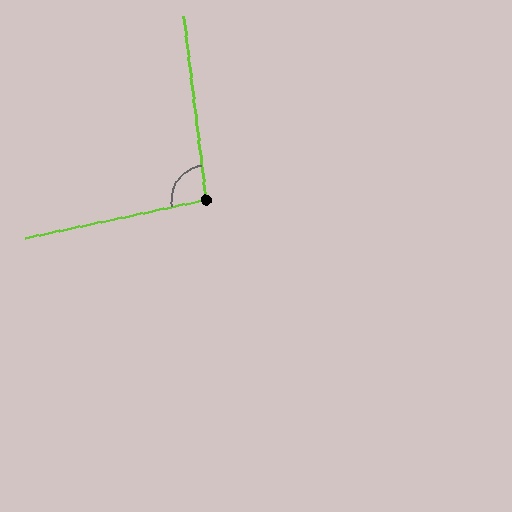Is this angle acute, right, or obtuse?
It is obtuse.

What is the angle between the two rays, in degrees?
Approximately 95 degrees.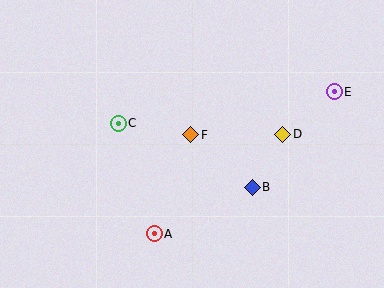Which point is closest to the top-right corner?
Point E is closest to the top-right corner.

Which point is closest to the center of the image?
Point F at (191, 135) is closest to the center.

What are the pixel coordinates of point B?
Point B is at (252, 187).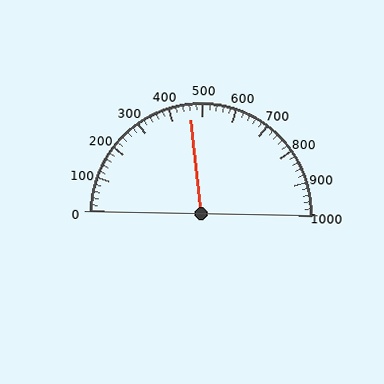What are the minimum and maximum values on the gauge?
The gauge ranges from 0 to 1000.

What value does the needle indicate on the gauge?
The needle indicates approximately 460.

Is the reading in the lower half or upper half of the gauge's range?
The reading is in the lower half of the range (0 to 1000).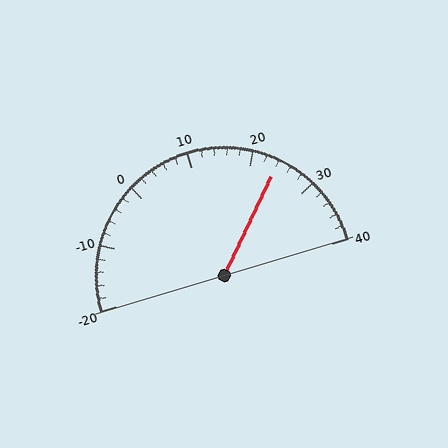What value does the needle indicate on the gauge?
The needle indicates approximately 24.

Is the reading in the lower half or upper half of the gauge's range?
The reading is in the upper half of the range (-20 to 40).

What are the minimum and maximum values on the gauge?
The gauge ranges from -20 to 40.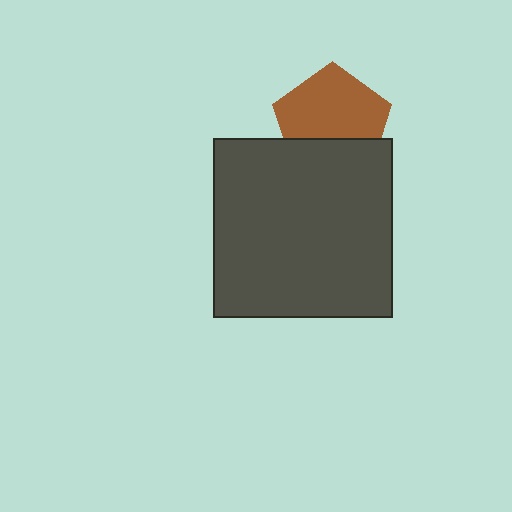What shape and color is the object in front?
The object in front is a dark gray square.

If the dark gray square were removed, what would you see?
You would see the complete brown pentagon.